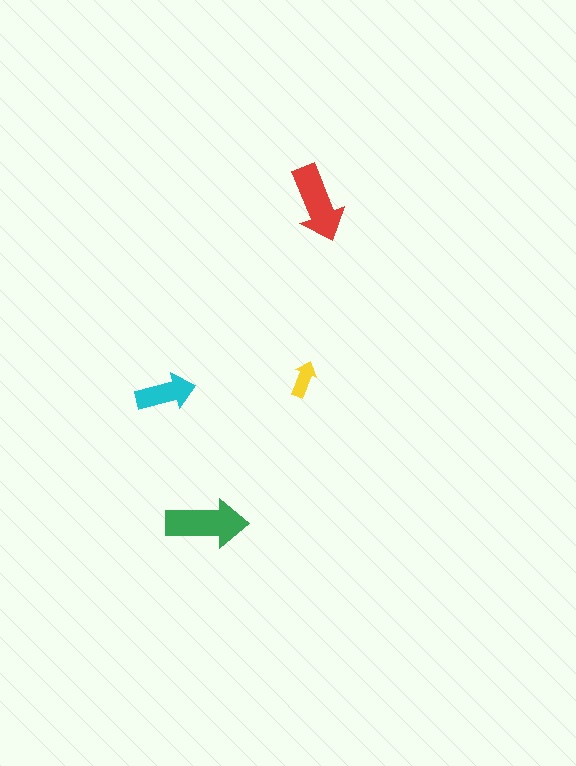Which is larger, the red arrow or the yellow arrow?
The red one.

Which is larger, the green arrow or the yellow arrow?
The green one.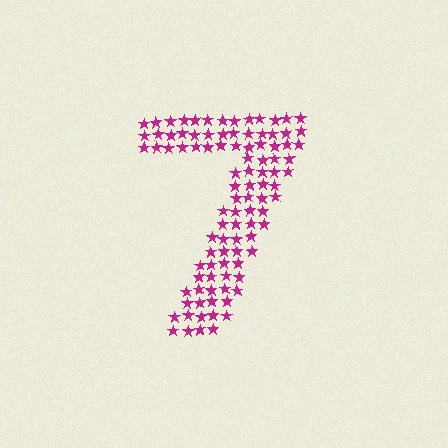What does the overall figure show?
The overall figure shows the digit 7.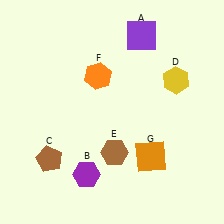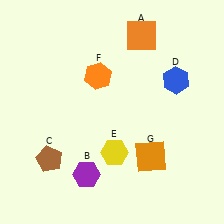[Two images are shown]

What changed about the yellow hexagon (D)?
In Image 1, D is yellow. In Image 2, it changed to blue.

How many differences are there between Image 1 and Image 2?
There are 3 differences between the two images.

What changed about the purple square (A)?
In Image 1, A is purple. In Image 2, it changed to orange.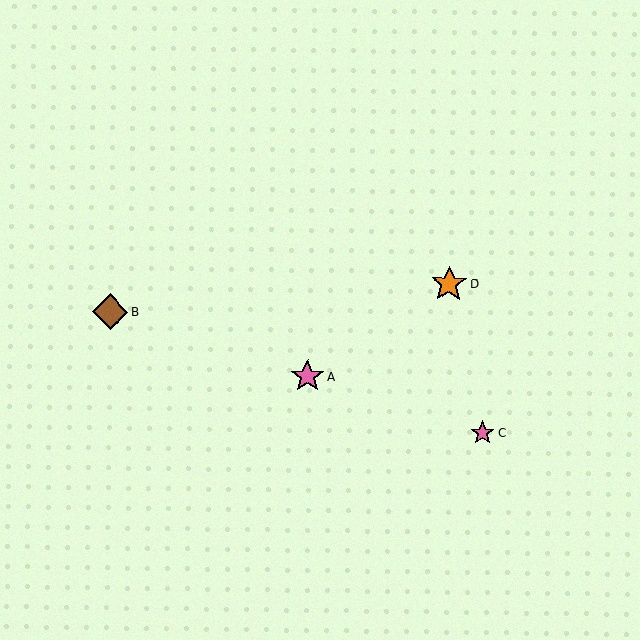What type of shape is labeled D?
Shape D is an orange star.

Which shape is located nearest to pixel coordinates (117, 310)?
The brown diamond (labeled B) at (110, 312) is nearest to that location.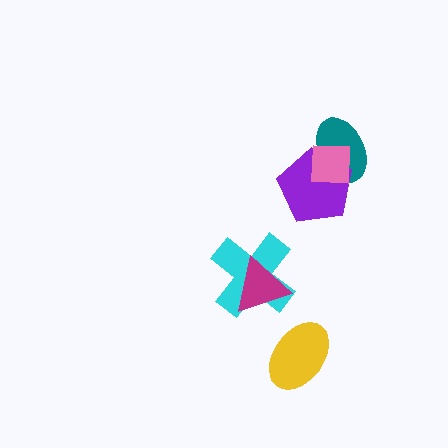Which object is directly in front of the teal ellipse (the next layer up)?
The purple pentagon is directly in front of the teal ellipse.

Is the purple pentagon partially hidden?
Yes, it is partially covered by another shape.